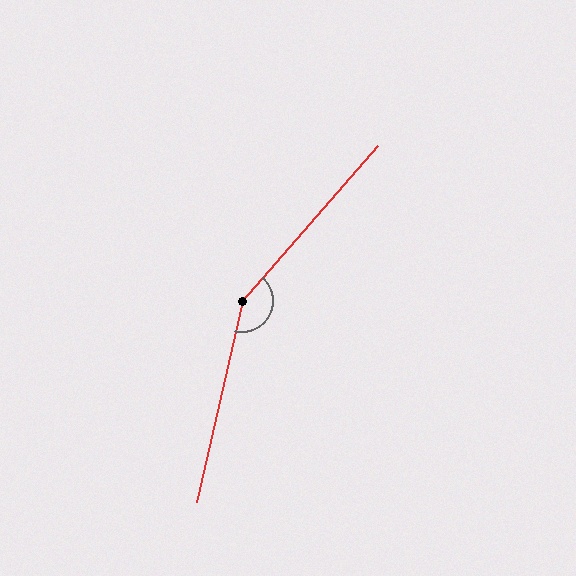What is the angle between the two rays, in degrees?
Approximately 151 degrees.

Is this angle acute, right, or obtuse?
It is obtuse.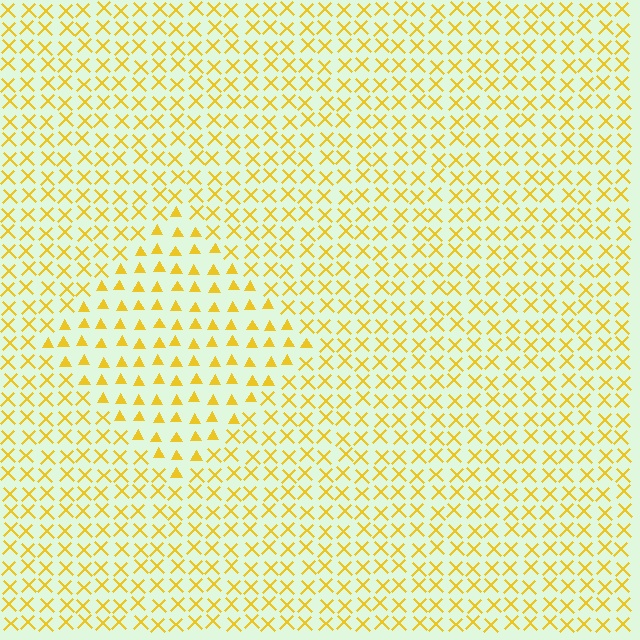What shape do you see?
I see a diamond.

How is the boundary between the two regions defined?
The boundary is defined by a change in element shape: triangles inside vs. X marks outside. All elements share the same color and spacing.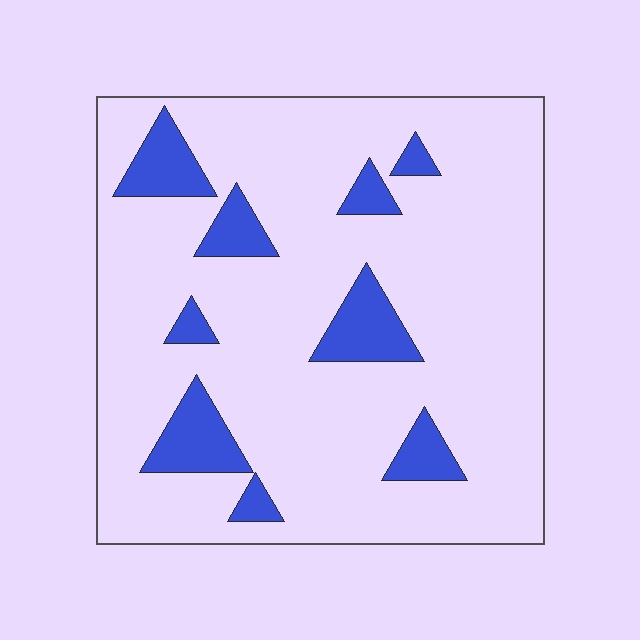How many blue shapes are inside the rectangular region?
9.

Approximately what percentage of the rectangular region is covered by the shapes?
Approximately 15%.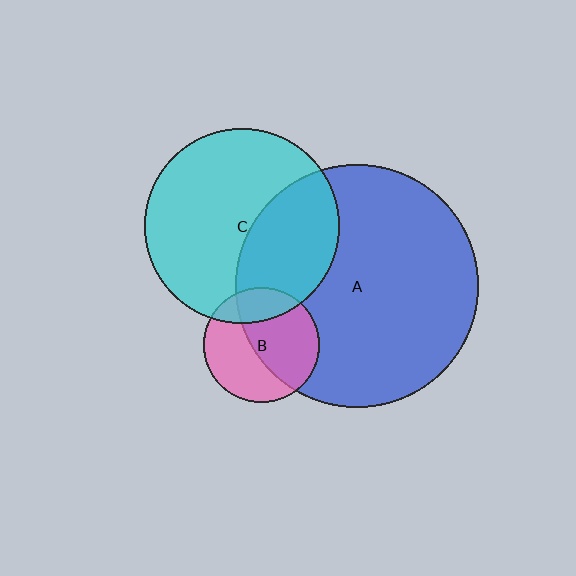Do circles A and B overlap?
Yes.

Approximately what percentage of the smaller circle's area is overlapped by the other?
Approximately 55%.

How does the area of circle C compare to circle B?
Approximately 2.8 times.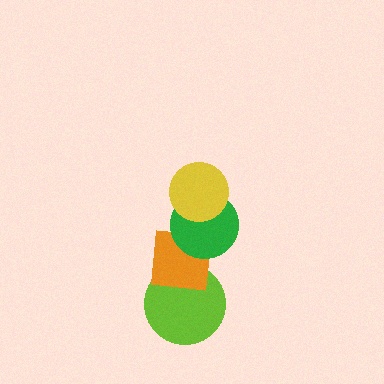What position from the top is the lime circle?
The lime circle is 4th from the top.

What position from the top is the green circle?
The green circle is 2nd from the top.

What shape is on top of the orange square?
The green circle is on top of the orange square.